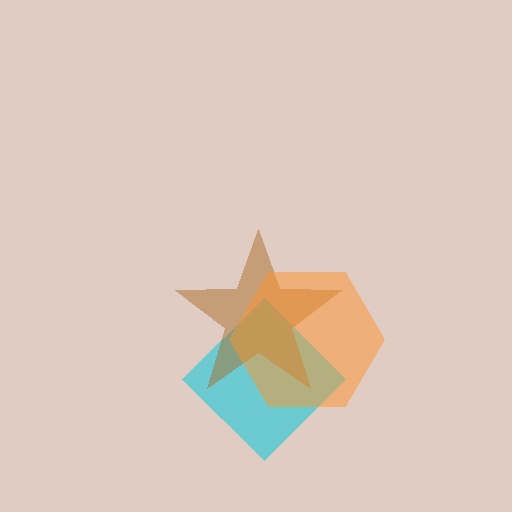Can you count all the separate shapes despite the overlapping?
Yes, there are 3 separate shapes.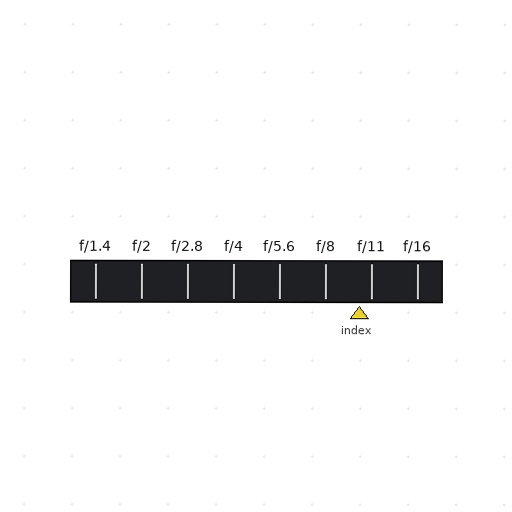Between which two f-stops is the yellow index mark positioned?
The index mark is between f/8 and f/11.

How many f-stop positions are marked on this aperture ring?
There are 8 f-stop positions marked.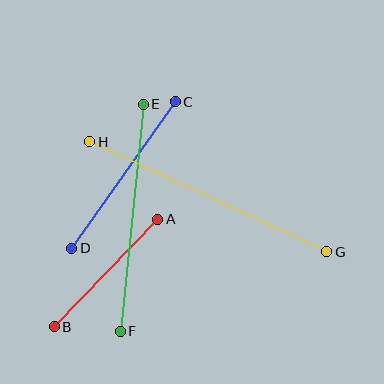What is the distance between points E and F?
The distance is approximately 228 pixels.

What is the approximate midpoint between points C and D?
The midpoint is at approximately (123, 175) pixels.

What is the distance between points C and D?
The distance is approximately 179 pixels.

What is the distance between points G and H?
The distance is approximately 262 pixels.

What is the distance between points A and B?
The distance is approximately 149 pixels.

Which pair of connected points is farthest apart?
Points G and H are farthest apart.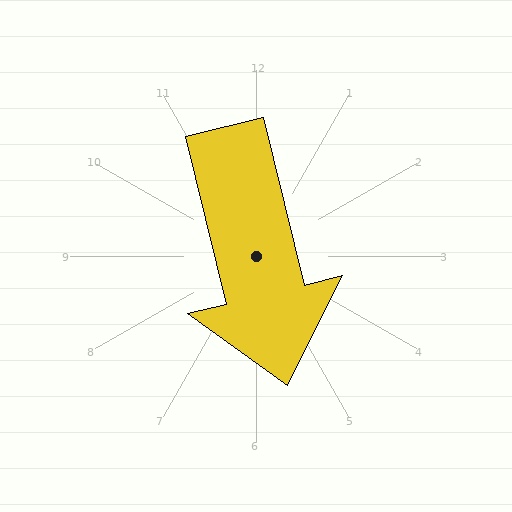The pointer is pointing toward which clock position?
Roughly 6 o'clock.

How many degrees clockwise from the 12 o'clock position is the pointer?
Approximately 166 degrees.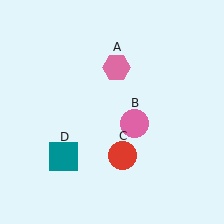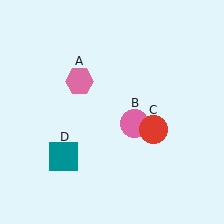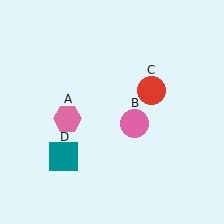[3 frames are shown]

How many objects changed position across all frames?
2 objects changed position: pink hexagon (object A), red circle (object C).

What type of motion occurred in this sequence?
The pink hexagon (object A), red circle (object C) rotated counterclockwise around the center of the scene.